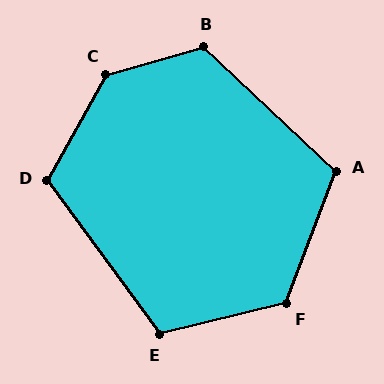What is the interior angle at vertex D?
Approximately 114 degrees (obtuse).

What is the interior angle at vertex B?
Approximately 121 degrees (obtuse).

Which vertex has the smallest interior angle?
A, at approximately 112 degrees.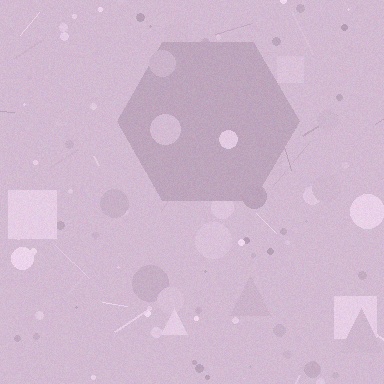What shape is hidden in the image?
A hexagon is hidden in the image.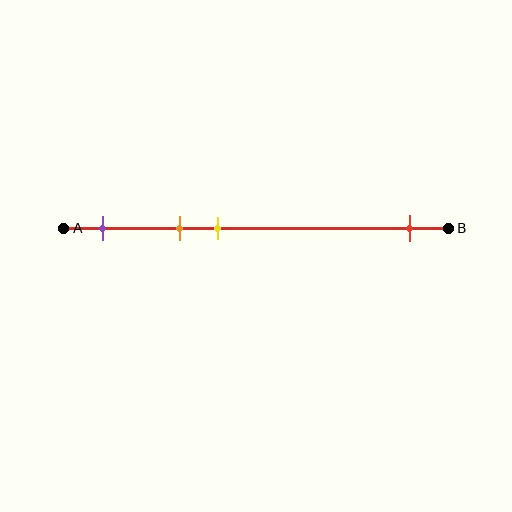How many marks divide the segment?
There are 4 marks dividing the segment.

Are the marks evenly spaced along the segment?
No, the marks are not evenly spaced.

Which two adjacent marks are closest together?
The orange and yellow marks are the closest adjacent pair.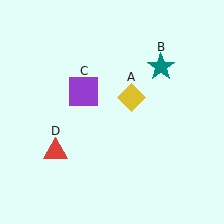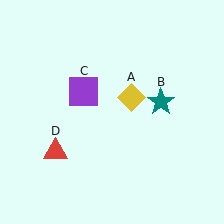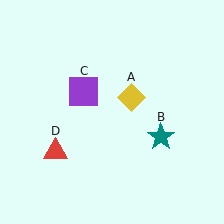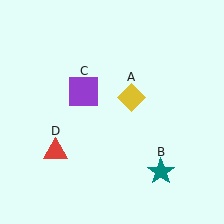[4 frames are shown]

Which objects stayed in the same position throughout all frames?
Yellow diamond (object A) and purple square (object C) and red triangle (object D) remained stationary.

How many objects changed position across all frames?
1 object changed position: teal star (object B).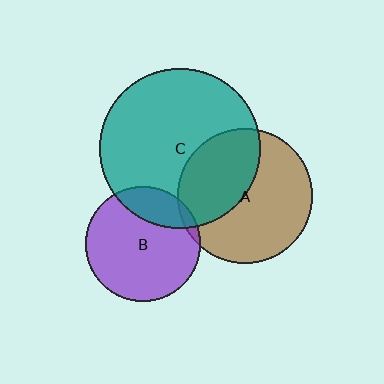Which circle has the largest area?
Circle C (teal).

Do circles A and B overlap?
Yes.